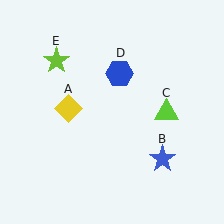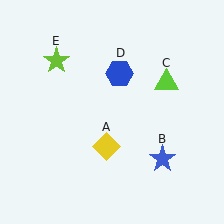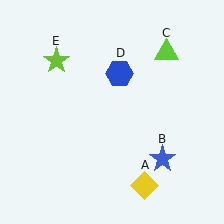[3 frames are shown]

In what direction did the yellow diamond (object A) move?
The yellow diamond (object A) moved down and to the right.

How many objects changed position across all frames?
2 objects changed position: yellow diamond (object A), lime triangle (object C).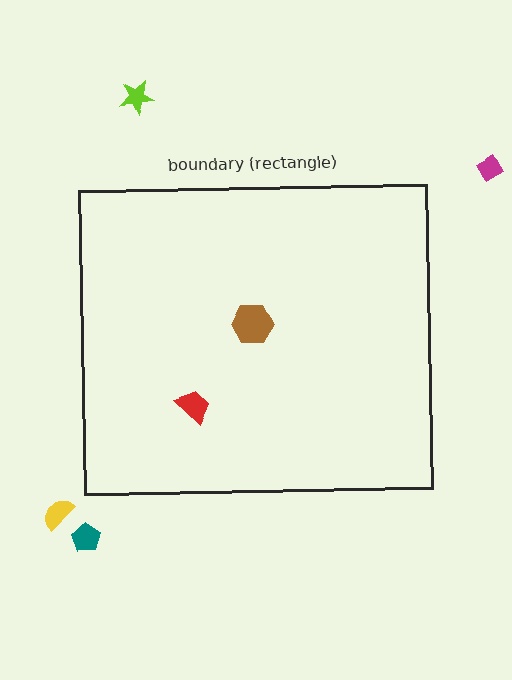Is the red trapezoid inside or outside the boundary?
Inside.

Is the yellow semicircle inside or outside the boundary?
Outside.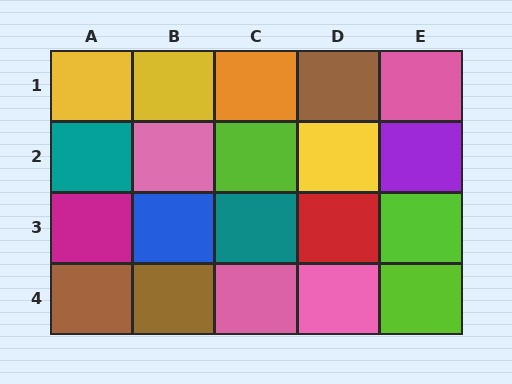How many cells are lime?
3 cells are lime.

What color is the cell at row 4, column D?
Pink.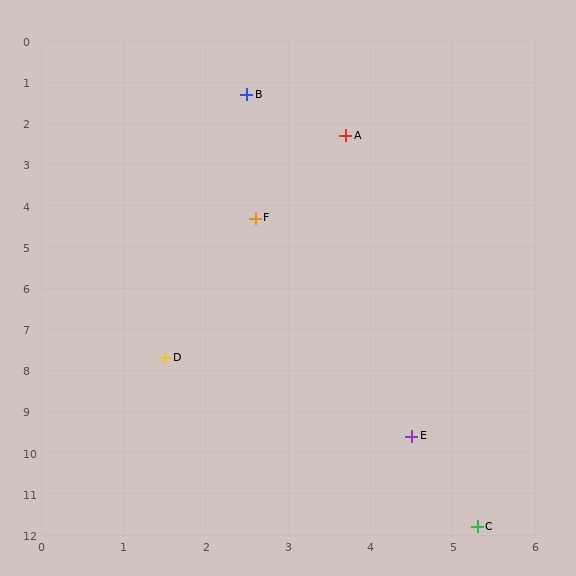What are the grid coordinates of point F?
Point F is at approximately (2.6, 4.3).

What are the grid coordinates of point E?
Point E is at approximately (4.5, 9.6).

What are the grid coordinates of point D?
Point D is at approximately (1.5, 7.7).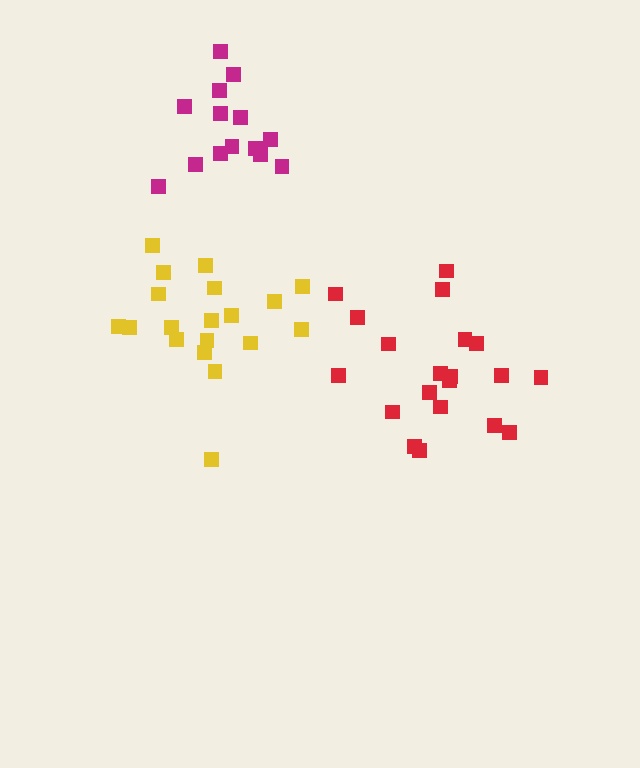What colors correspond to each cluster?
The clusters are colored: yellow, magenta, red.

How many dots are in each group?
Group 1: 19 dots, Group 2: 14 dots, Group 3: 20 dots (53 total).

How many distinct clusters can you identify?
There are 3 distinct clusters.